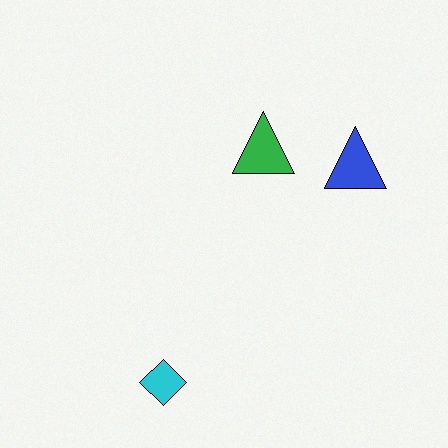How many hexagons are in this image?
There are no hexagons.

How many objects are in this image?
There are 3 objects.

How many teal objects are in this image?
There are no teal objects.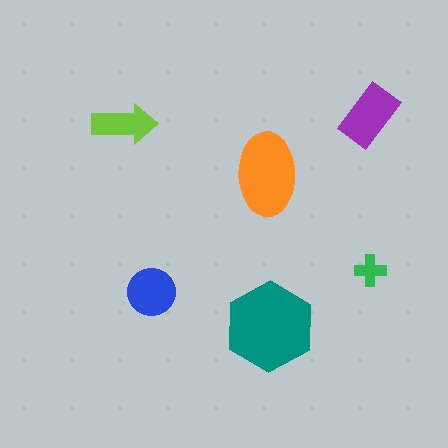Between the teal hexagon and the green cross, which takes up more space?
The teal hexagon.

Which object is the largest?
The teal hexagon.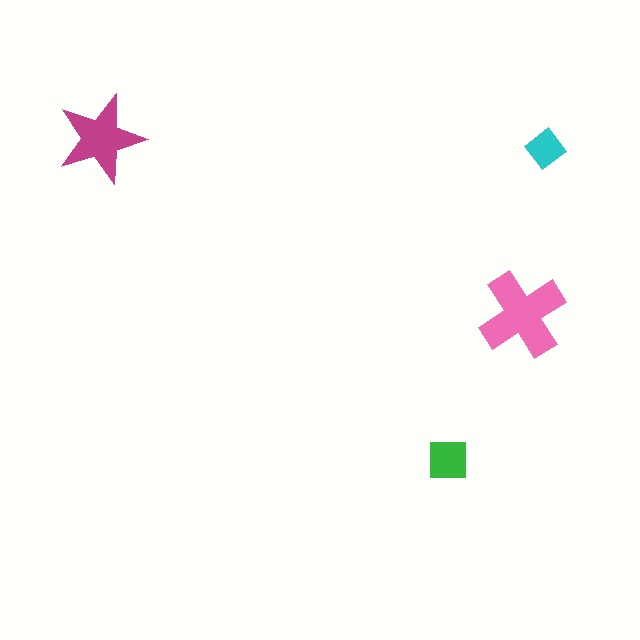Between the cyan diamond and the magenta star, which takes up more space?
The magenta star.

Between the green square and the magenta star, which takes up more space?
The magenta star.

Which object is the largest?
The pink cross.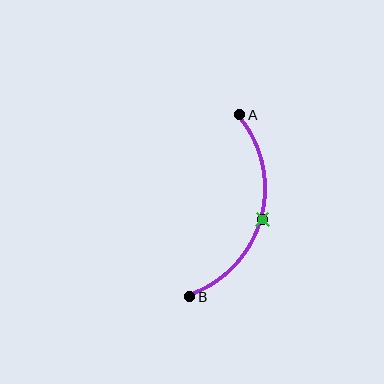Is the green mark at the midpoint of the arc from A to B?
Yes. The green mark lies on the arc at equal arc-length from both A and B — it is the arc midpoint.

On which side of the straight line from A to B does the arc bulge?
The arc bulges to the right of the straight line connecting A and B.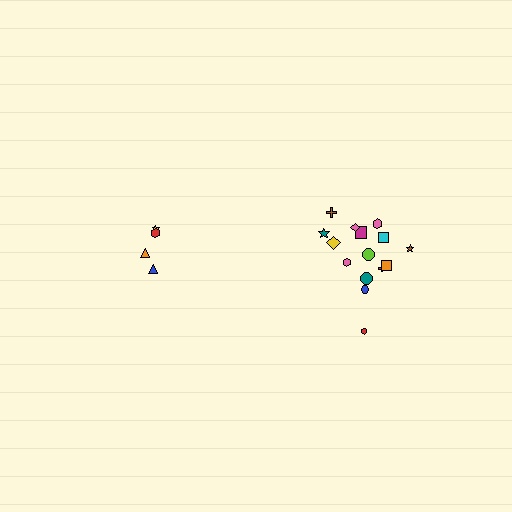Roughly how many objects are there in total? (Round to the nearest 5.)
Roughly 20 objects in total.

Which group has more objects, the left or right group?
The right group.